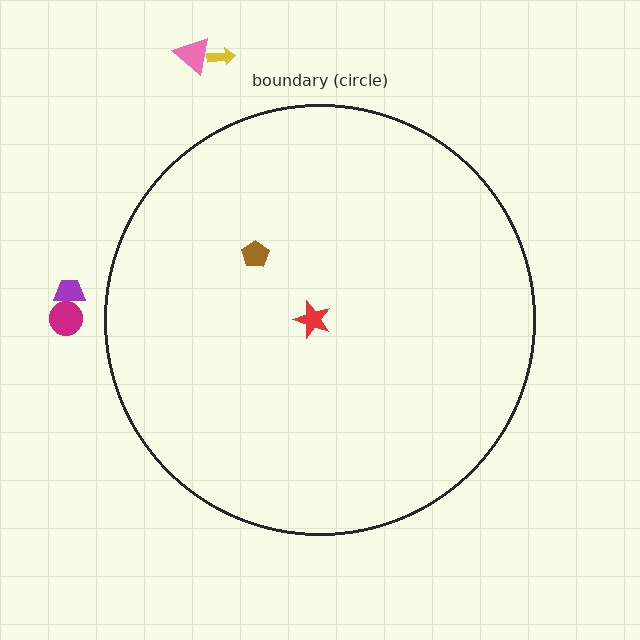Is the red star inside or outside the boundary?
Inside.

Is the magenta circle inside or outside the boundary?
Outside.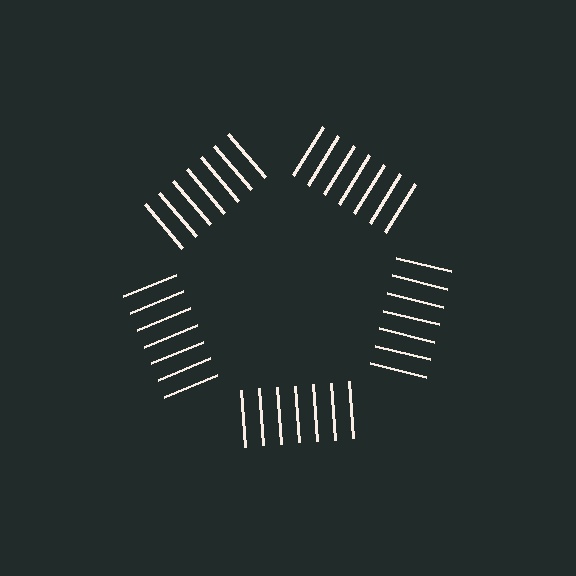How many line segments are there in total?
35 — 7 along each of the 5 edges.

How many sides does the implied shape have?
5 sides — the line-ends trace a pentagon.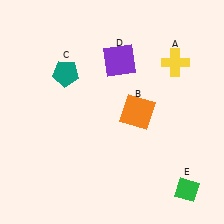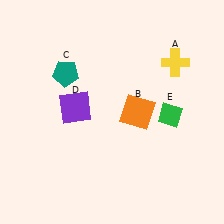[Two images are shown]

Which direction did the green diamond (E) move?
The green diamond (E) moved up.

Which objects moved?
The objects that moved are: the purple square (D), the green diamond (E).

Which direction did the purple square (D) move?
The purple square (D) moved down.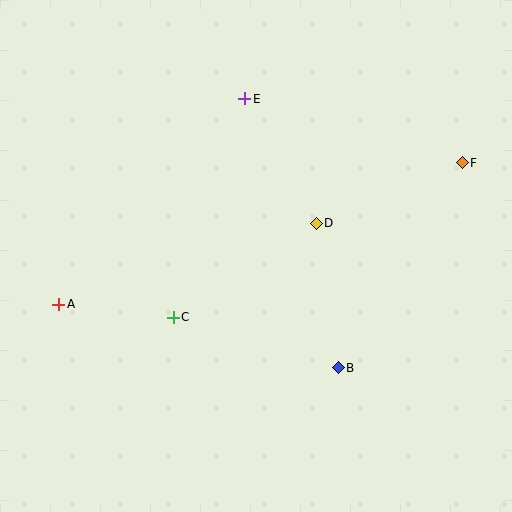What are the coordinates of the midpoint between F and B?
The midpoint between F and B is at (400, 265).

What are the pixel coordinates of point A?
Point A is at (59, 304).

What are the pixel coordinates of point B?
Point B is at (338, 368).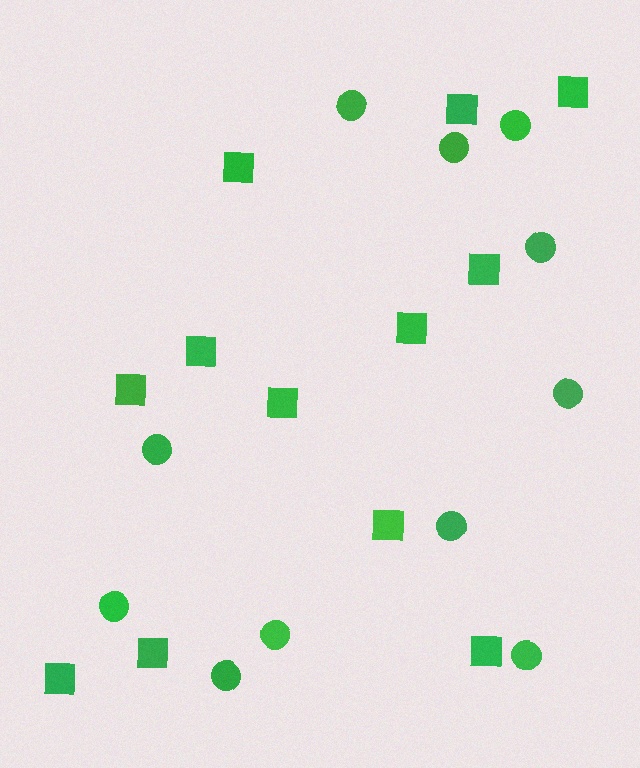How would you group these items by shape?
There are 2 groups: one group of circles (11) and one group of squares (12).